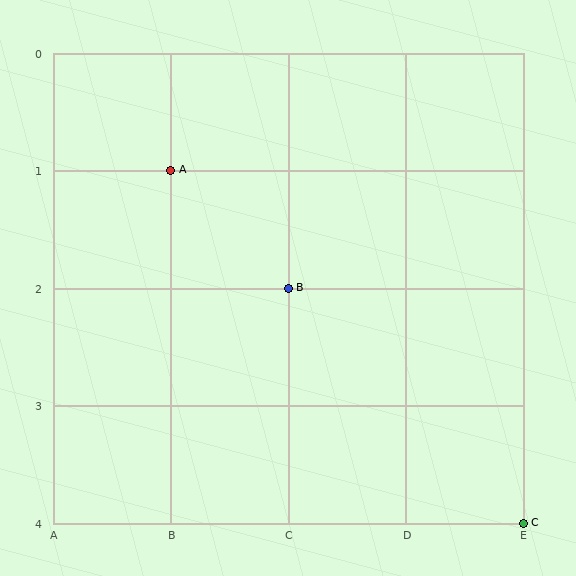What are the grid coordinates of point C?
Point C is at grid coordinates (E, 4).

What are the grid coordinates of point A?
Point A is at grid coordinates (B, 1).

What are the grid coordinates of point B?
Point B is at grid coordinates (C, 2).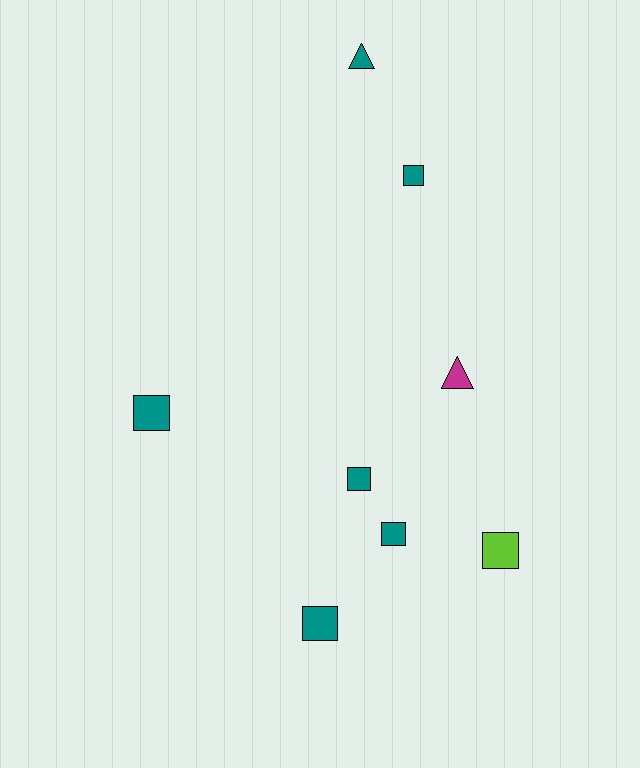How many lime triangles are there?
There are no lime triangles.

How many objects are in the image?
There are 8 objects.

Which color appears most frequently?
Teal, with 6 objects.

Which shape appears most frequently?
Square, with 6 objects.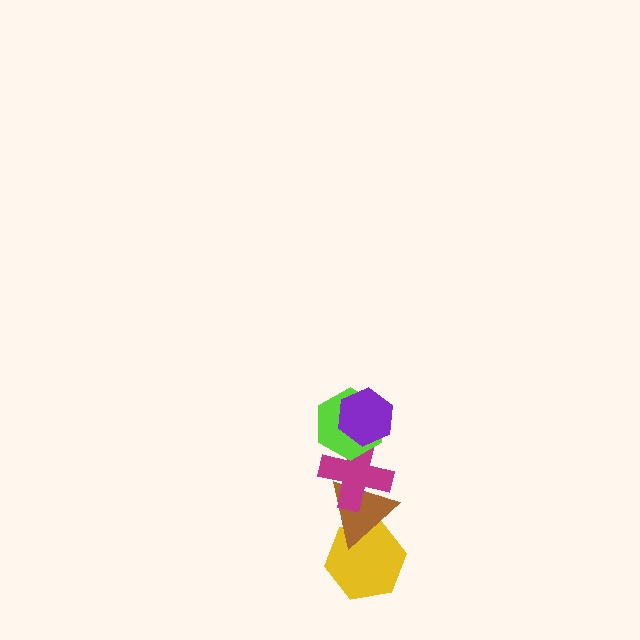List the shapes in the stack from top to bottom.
From top to bottom: the purple hexagon, the lime hexagon, the magenta cross, the brown triangle, the yellow hexagon.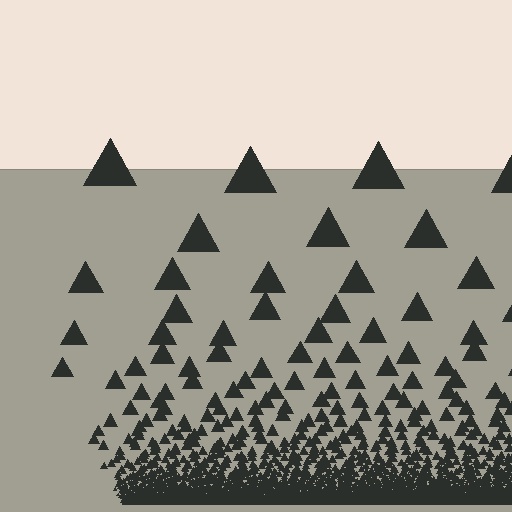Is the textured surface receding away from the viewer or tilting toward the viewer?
The surface appears to tilt toward the viewer. Texture elements get larger and sparser toward the top.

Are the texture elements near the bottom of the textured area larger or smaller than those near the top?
Smaller. The gradient is inverted — elements near the bottom are smaller and denser.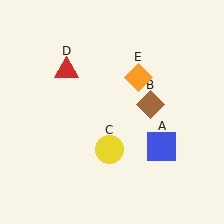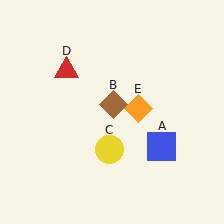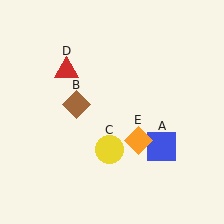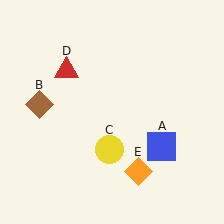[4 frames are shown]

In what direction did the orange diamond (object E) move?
The orange diamond (object E) moved down.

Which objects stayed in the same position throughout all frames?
Blue square (object A) and yellow circle (object C) and red triangle (object D) remained stationary.